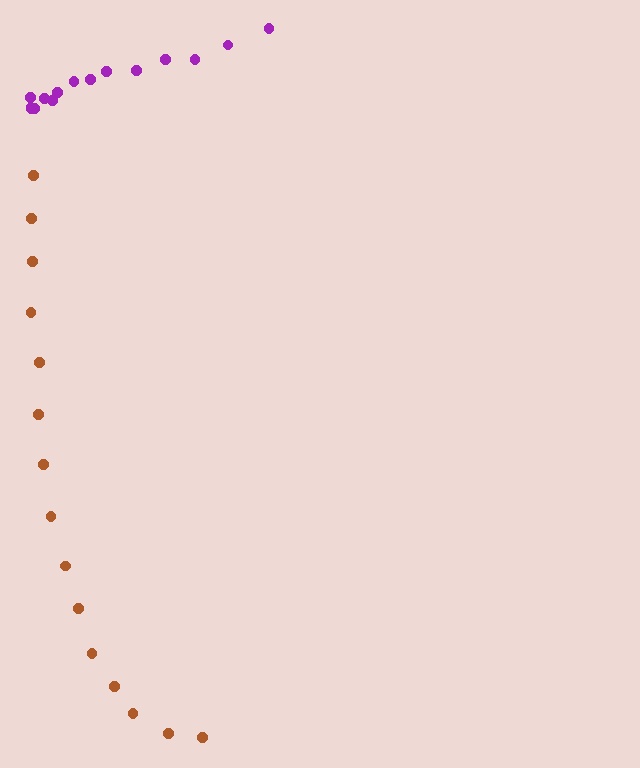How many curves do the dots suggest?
There are 2 distinct paths.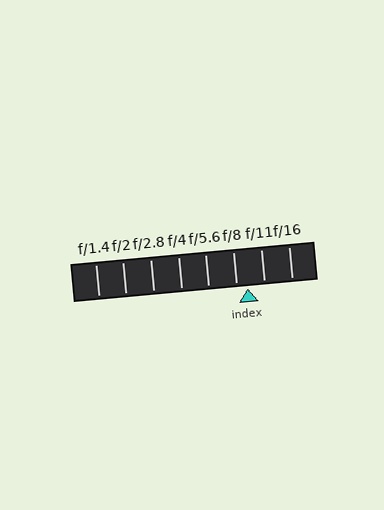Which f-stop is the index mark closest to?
The index mark is closest to f/8.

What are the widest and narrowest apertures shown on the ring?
The widest aperture shown is f/1.4 and the narrowest is f/16.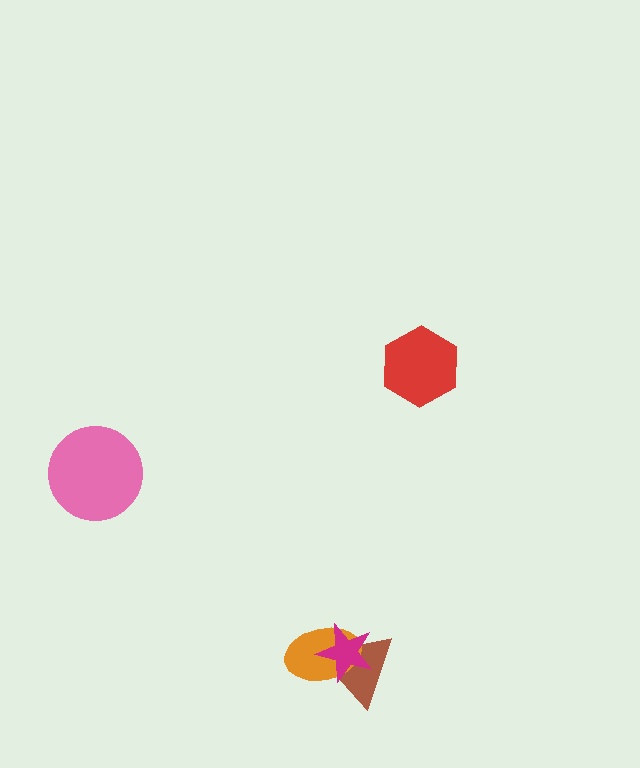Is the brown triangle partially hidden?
Yes, it is partially covered by another shape.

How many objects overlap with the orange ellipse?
2 objects overlap with the orange ellipse.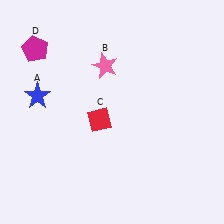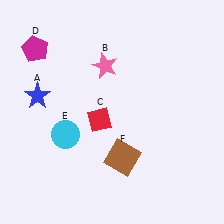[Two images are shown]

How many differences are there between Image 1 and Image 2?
There are 2 differences between the two images.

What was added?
A cyan circle (E), a brown square (F) were added in Image 2.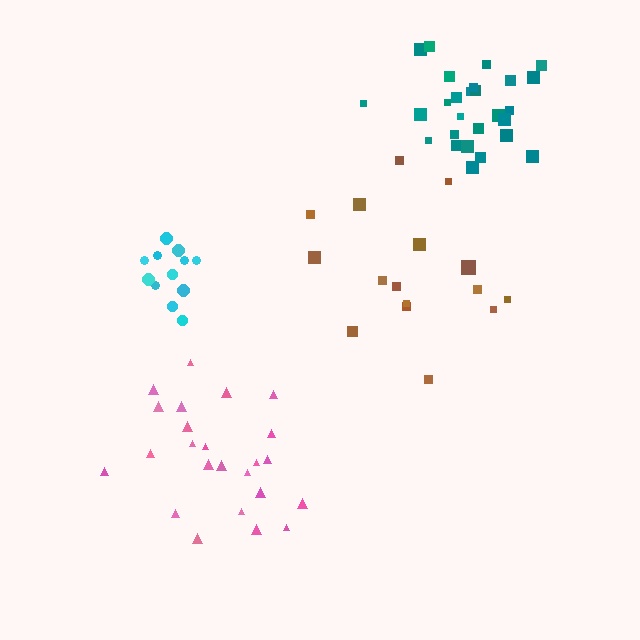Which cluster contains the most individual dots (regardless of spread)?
Teal (27).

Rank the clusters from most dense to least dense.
teal, cyan, pink, brown.